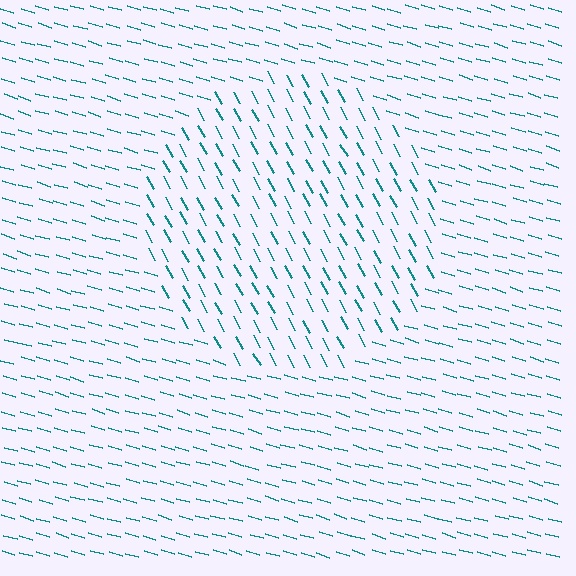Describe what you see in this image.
The image is filled with small teal line segments. A circle region in the image has lines oriented differently from the surrounding lines, creating a visible texture boundary.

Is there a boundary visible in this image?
Yes, there is a texture boundary formed by a change in line orientation.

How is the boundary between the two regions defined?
The boundary is defined purely by a change in line orientation (approximately 45 degrees difference). All lines are the same color and thickness.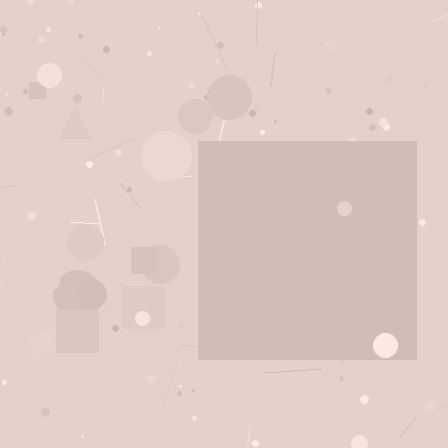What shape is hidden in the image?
A square is hidden in the image.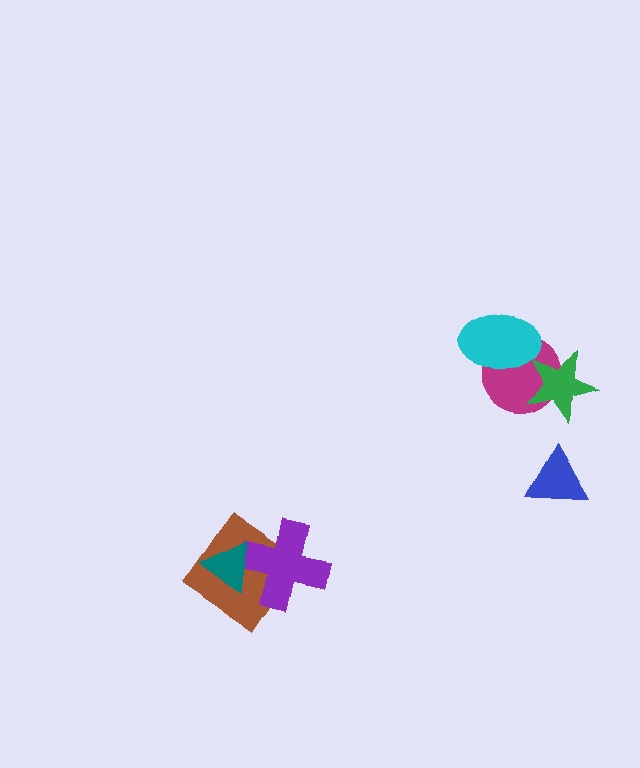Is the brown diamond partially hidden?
Yes, it is partially covered by another shape.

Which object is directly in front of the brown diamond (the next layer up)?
The purple cross is directly in front of the brown diamond.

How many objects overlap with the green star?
1 object overlaps with the green star.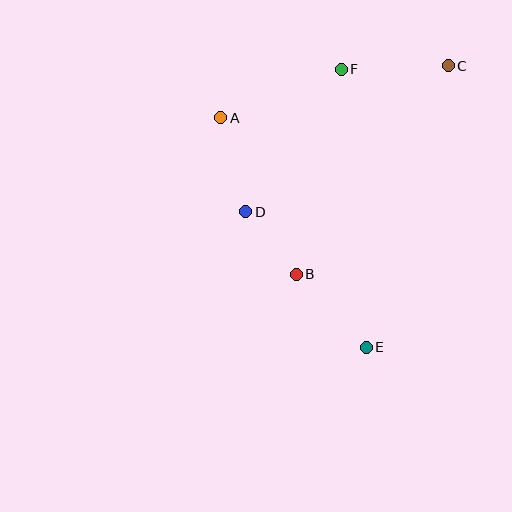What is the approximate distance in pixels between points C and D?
The distance between C and D is approximately 250 pixels.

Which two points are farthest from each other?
Points C and E are farthest from each other.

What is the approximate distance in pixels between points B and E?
The distance between B and E is approximately 101 pixels.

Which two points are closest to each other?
Points B and D are closest to each other.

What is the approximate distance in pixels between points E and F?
The distance between E and F is approximately 279 pixels.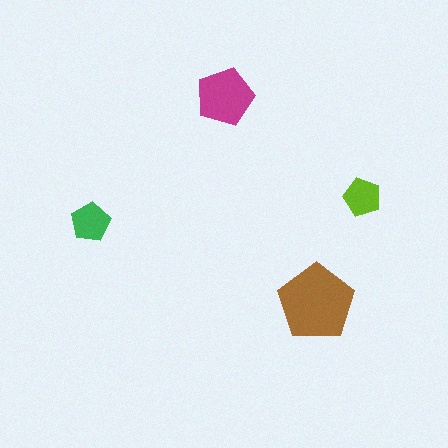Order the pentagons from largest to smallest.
the brown one, the magenta one, the green one, the lime one.